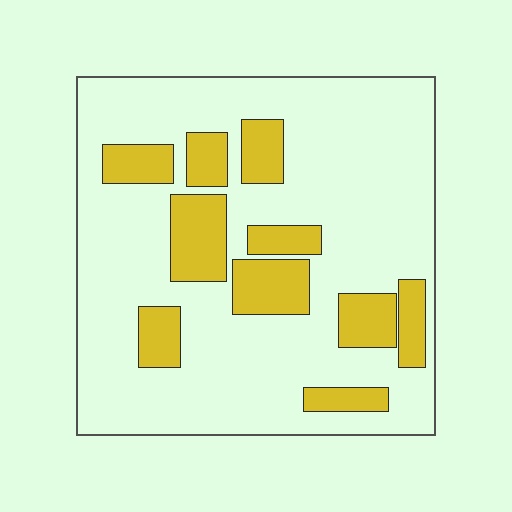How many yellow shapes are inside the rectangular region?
10.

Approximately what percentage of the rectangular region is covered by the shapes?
Approximately 25%.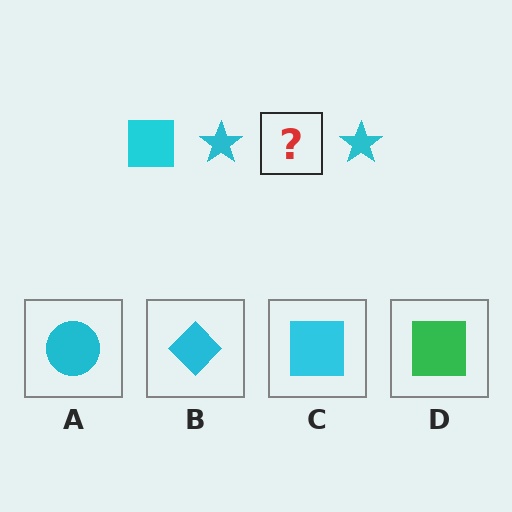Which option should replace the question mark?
Option C.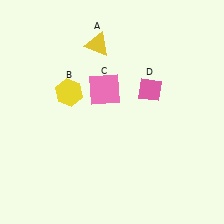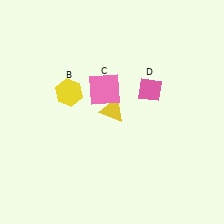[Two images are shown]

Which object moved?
The yellow triangle (A) moved down.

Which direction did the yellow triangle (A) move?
The yellow triangle (A) moved down.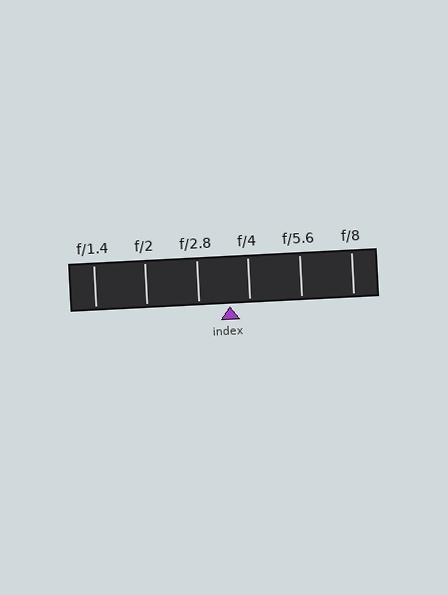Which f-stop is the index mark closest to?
The index mark is closest to f/4.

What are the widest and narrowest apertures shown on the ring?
The widest aperture shown is f/1.4 and the narrowest is f/8.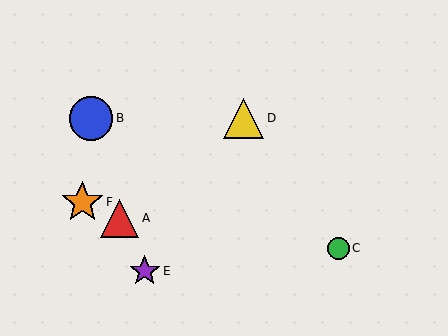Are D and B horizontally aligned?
Yes, both are at y≈118.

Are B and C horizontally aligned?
No, B is at y≈118 and C is at y≈248.